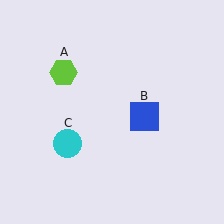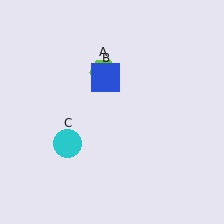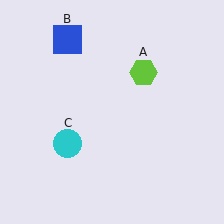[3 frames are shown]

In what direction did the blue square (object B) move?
The blue square (object B) moved up and to the left.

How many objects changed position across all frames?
2 objects changed position: lime hexagon (object A), blue square (object B).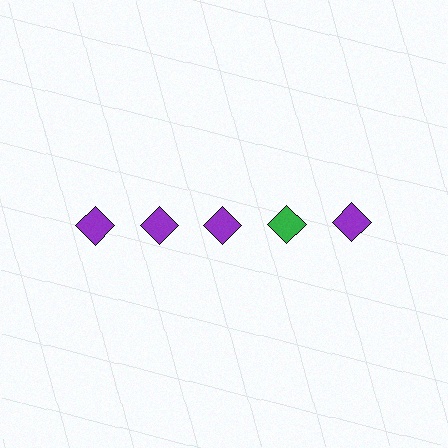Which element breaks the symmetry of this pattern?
The green diamond in the top row, second from right column breaks the symmetry. All other shapes are purple diamonds.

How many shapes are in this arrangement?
There are 5 shapes arranged in a grid pattern.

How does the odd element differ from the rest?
It has a different color: green instead of purple.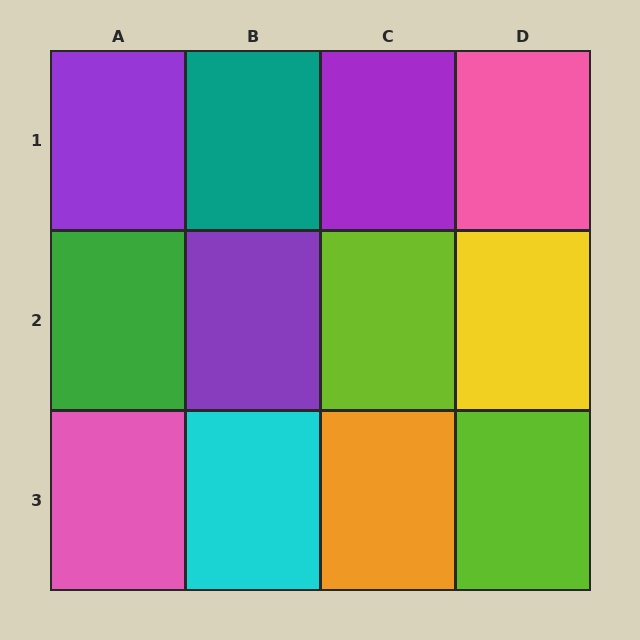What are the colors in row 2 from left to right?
Green, purple, lime, yellow.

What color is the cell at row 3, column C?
Orange.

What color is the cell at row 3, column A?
Pink.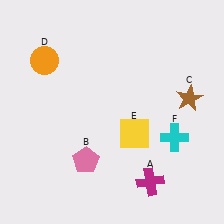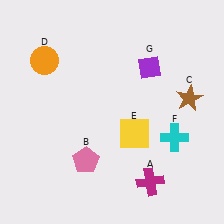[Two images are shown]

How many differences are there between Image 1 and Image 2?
There is 1 difference between the two images.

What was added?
A purple diamond (G) was added in Image 2.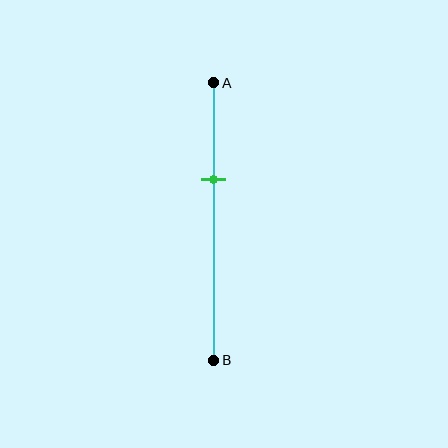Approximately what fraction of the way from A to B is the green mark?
The green mark is approximately 35% of the way from A to B.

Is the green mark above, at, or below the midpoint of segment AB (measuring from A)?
The green mark is above the midpoint of segment AB.